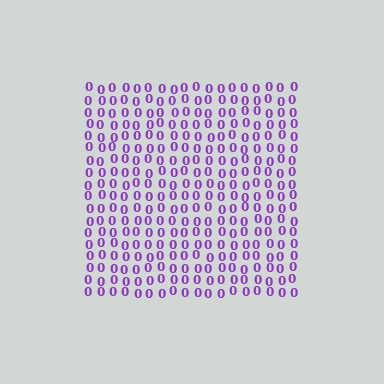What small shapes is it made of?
It is made of small digit 0's.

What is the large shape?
The large shape is a square.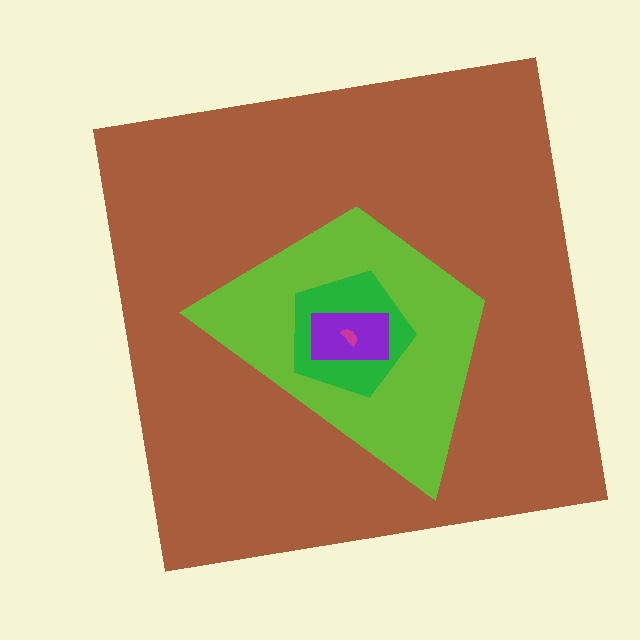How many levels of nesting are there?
5.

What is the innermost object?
The magenta semicircle.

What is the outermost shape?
The brown square.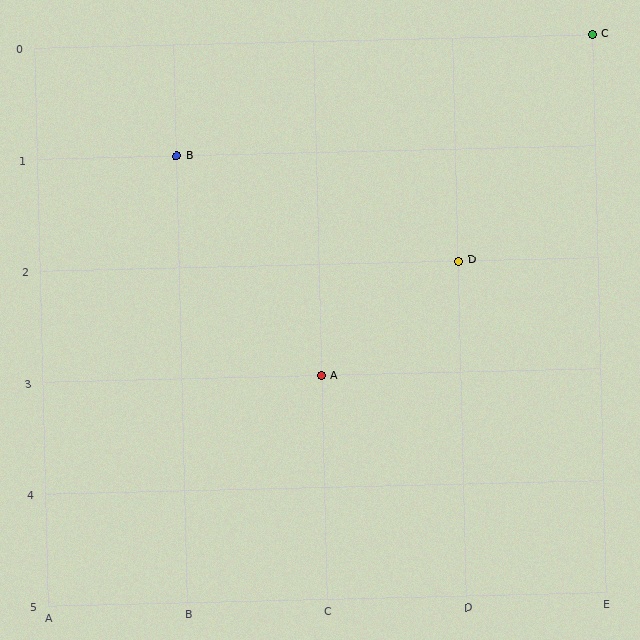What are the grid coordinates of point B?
Point B is at grid coordinates (B, 1).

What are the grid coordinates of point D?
Point D is at grid coordinates (D, 2).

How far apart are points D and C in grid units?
Points D and C are 1 column and 2 rows apart (about 2.2 grid units diagonally).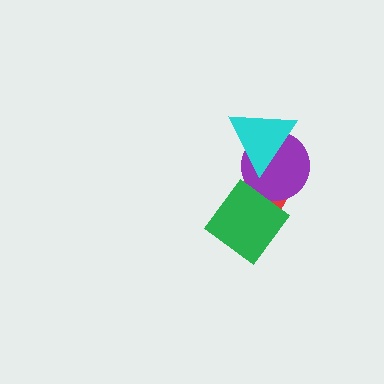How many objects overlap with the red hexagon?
3 objects overlap with the red hexagon.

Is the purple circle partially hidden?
Yes, it is partially covered by another shape.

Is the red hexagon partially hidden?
Yes, it is partially covered by another shape.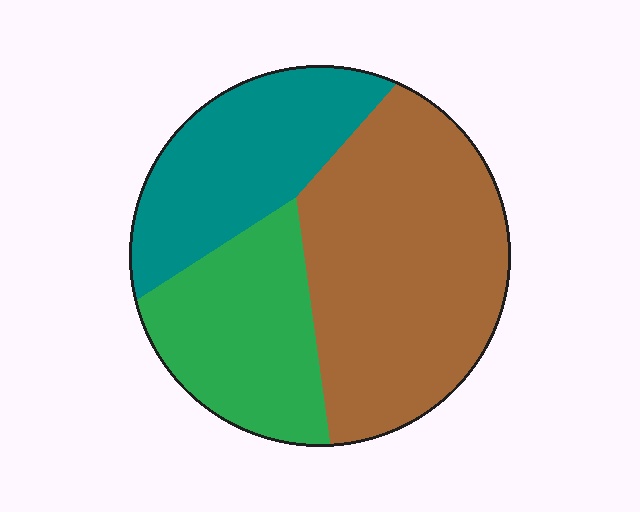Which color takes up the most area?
Brown, at roughly 50%.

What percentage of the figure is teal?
Teal covers 26% of the figure.